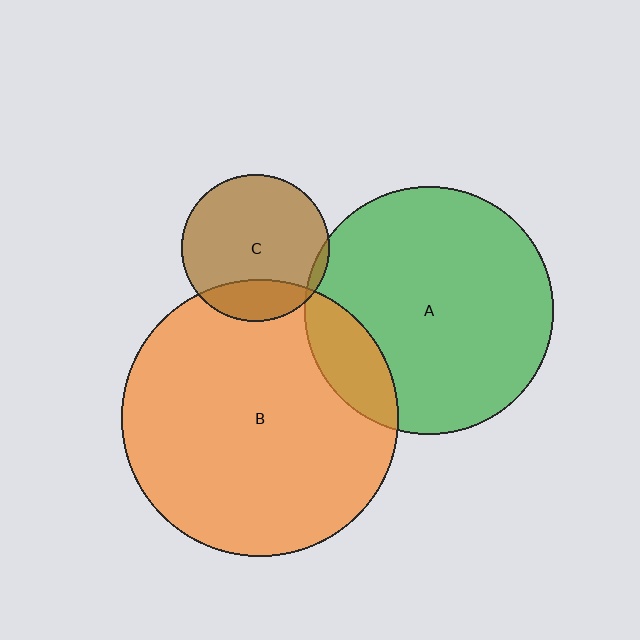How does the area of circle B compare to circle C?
Approximately 3.5 times.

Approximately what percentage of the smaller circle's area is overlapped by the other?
Approximately 15%.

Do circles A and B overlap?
Yes.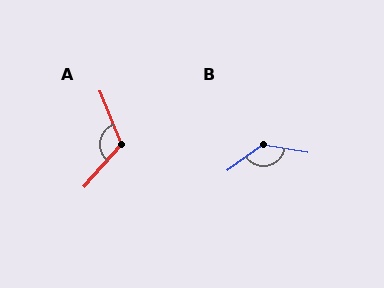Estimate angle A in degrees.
Approximately 117 degrees.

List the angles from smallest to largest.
A (117°), B (134°).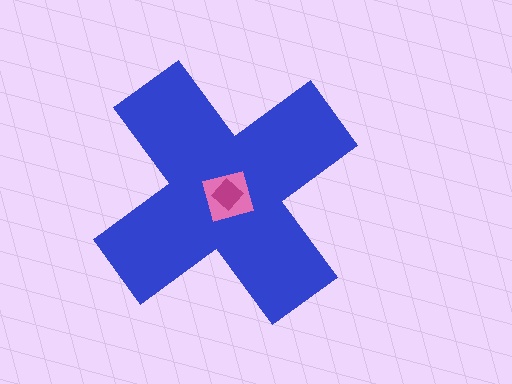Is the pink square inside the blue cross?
Yes.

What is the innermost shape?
The magenta diamond.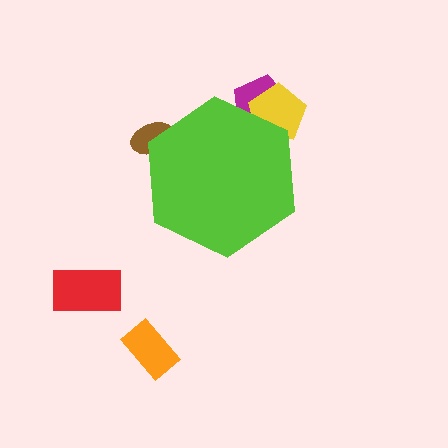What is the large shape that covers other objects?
A lime hexagon.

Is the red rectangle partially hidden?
No, the red rectangle is fully visible.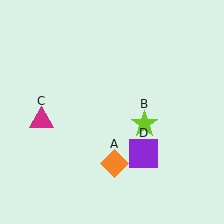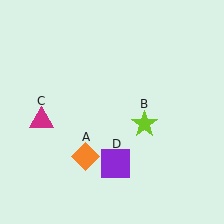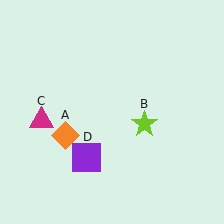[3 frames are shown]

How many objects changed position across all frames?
2 objects changed position: orange diamond (object A), purple square (object D).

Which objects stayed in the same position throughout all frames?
Lime star (object B) and magenta triangle (object C) remained stationary.